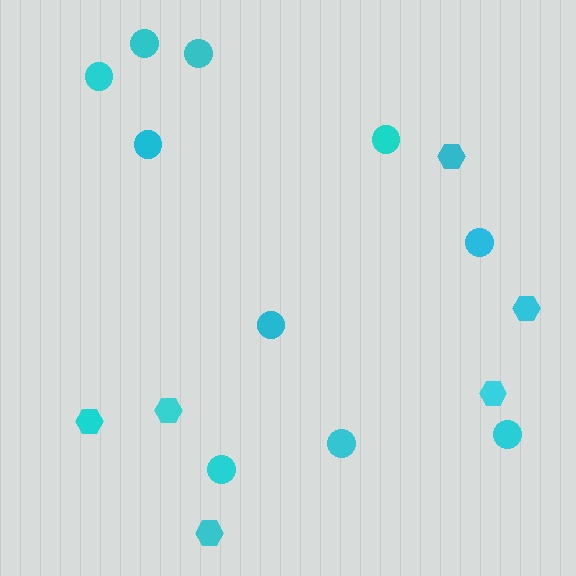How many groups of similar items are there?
There are 2 groups: one group of circles (10) and one group of hexagons (6).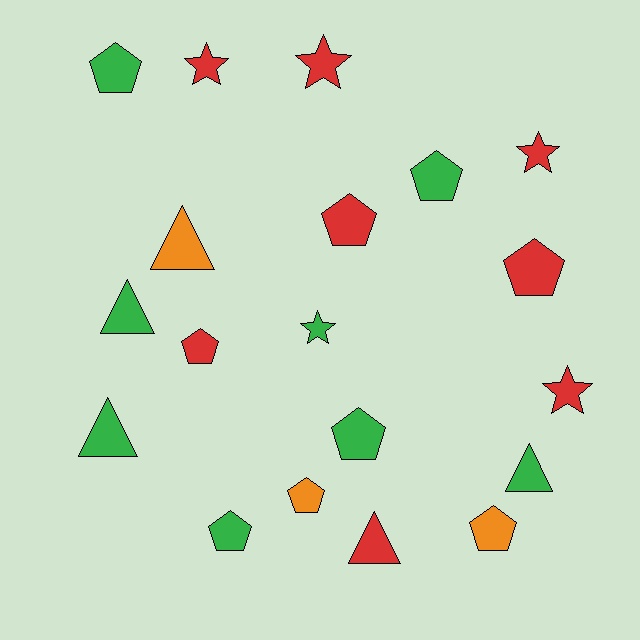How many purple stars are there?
There are no purple stars.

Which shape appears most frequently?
Pentagon, with 9 objects.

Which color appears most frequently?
Green, with 8 objects.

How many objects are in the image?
There are 19 objects.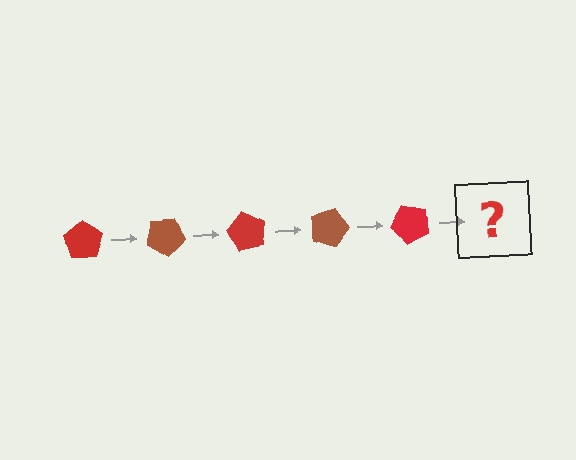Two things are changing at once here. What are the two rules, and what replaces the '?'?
The two rules are that it rotates 30 degrees each step and the color cycles through red and brown. The '?' should be a brown pentagon, rotated 150 degrees from the start.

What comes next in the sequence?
The next element should be a brown pentagon, rotated 150 degrees from the start.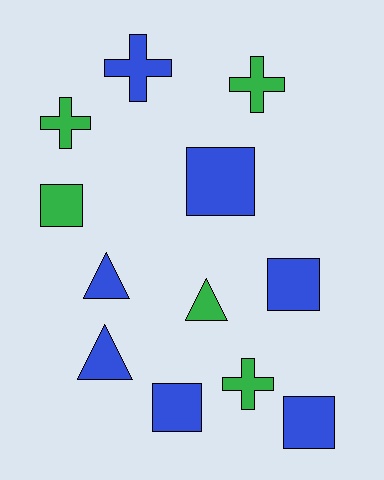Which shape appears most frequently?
Square, with 5 objects.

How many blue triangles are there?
There are 2 blue triangles.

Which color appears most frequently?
Blue, with 7 objects.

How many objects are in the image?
There are 12 objects.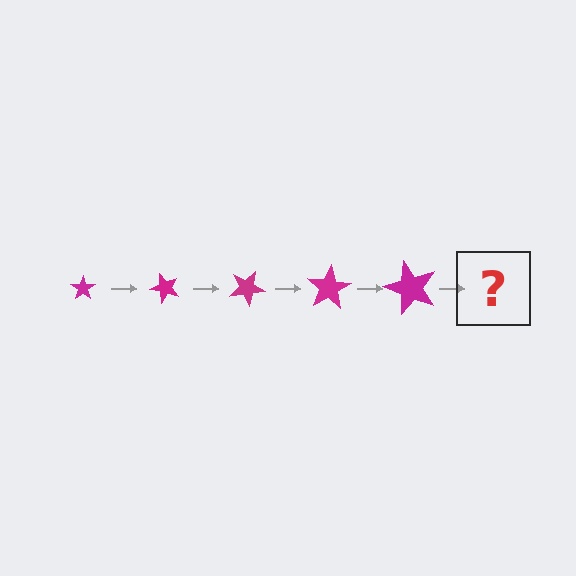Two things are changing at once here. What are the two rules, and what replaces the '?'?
The two rules are that the star grows larger each step and it rotates 50 degrees each step. The '?' should be a star, larger than the previous one and rotated 250 degrees from the start.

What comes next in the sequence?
The next element should be a star, larger than the previous one and rotated 250 degrees from the start.